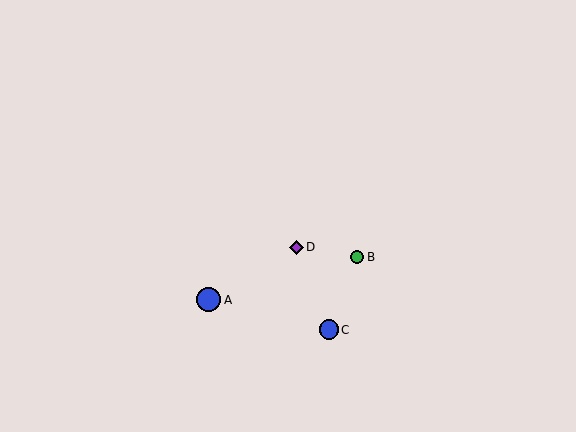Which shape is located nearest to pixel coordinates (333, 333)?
The blue circle (labeled C) at (329, 330) is nearest to that location.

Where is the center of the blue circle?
The center of the blue circle is at (329, 330).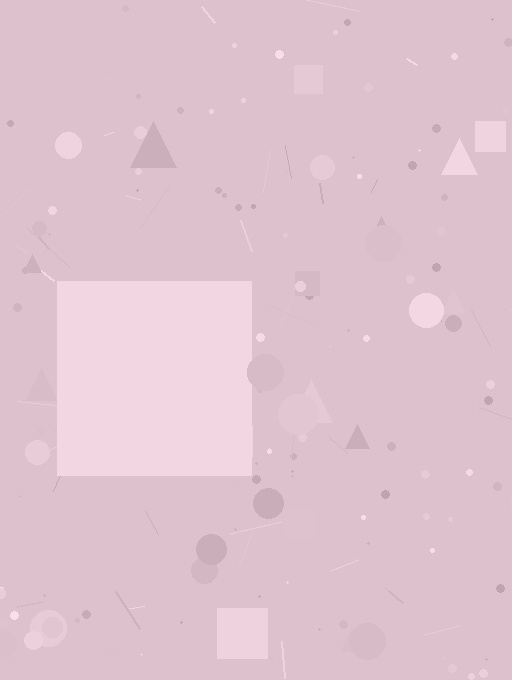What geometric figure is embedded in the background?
A square is embedded in the background.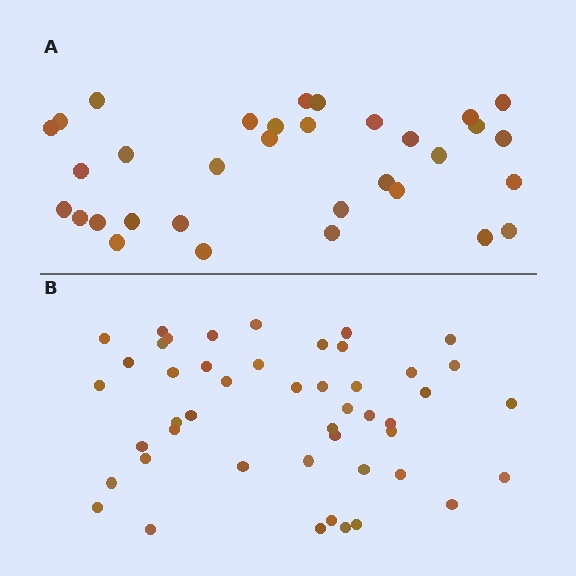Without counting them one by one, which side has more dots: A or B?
Region B (the bottom region) has more dots.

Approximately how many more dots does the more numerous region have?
Region B has approximately 15 more dots than region A.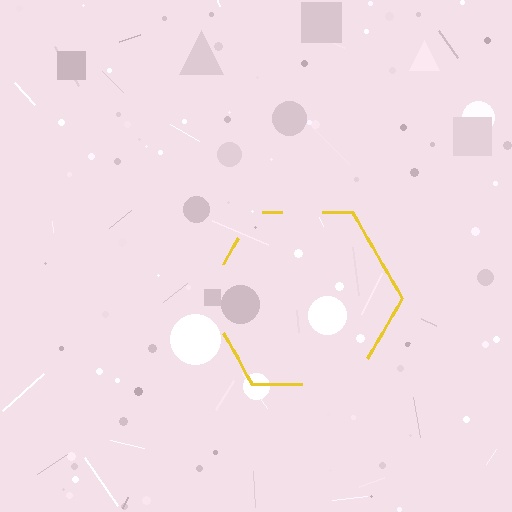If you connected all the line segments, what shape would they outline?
They would outline a hexagon.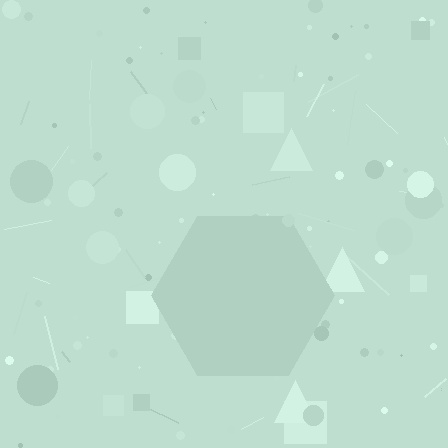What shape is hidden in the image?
A hexagon is hidden in the image.